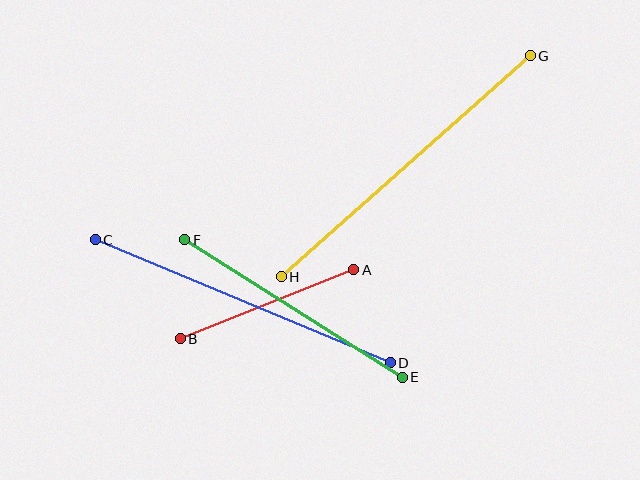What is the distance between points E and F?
The distance is approximately 258 pixels.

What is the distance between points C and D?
The distance is approximately 320 pixels.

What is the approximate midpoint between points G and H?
The midpoint is at approximately (406, 166) pixels.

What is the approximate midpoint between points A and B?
The midpoint is at approximately (267, 304) pixels.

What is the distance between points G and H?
The distance is approximately 333 pixels.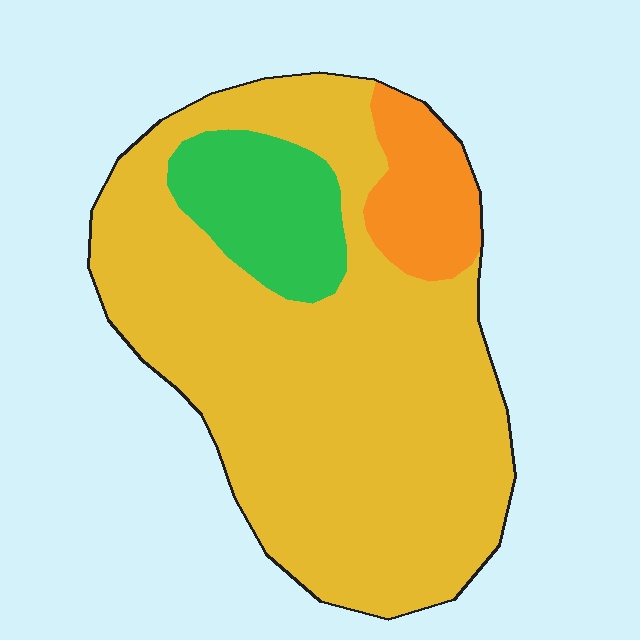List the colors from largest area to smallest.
From largest to smallest: yellow, green, orange.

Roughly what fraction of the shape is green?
Green covers roughly 15% of the shape.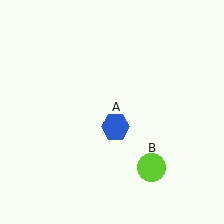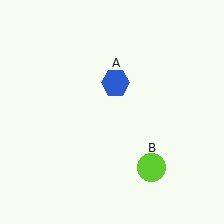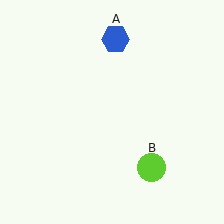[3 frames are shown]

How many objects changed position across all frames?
1 object changed position: blue hexagon (object A).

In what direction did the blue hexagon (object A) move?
The blue hexagon (object A) moved up.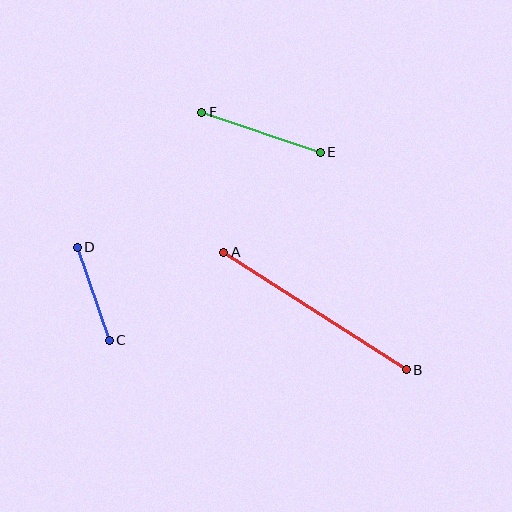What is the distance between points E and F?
The distance is approximately 125 pixels.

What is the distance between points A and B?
The distance is approximately 217 pixels.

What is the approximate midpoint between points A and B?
The midpoint is at approximately (315, 311) pixels.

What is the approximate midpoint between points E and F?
The midpoint is at approximately (261, 132) pixels.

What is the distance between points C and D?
The distance is approximately 98 pixels.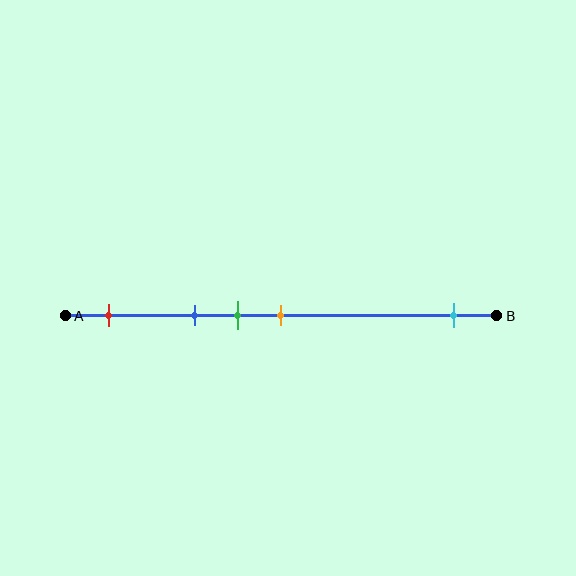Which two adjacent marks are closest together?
The green and orange marks are the closest adjacent pair.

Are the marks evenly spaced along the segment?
No, the marks are not evenly spaced.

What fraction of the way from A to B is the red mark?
The red mark is approximately 10% (0.1) of the way from A to B.